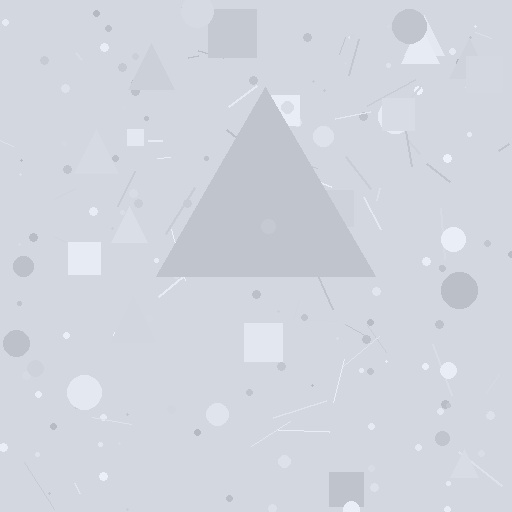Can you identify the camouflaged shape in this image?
The camouflaged shape is a triangle.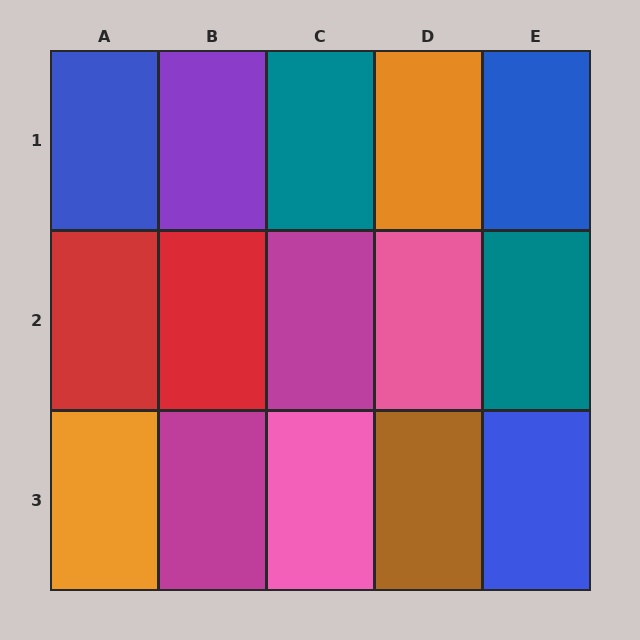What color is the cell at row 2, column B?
Red.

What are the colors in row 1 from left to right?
Blue, purple, teal, orange, blue.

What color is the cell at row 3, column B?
Magenta.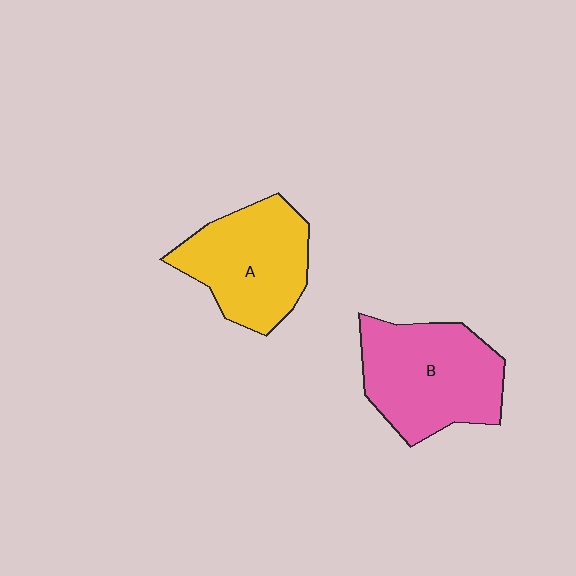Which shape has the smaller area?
Shape A (yellow).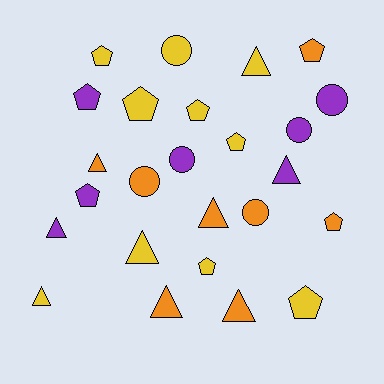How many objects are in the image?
There are 25 objects.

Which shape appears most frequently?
Pentagon, with 10 objects.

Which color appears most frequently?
Yellow, with 10 objects.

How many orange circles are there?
There are 2 orange circles.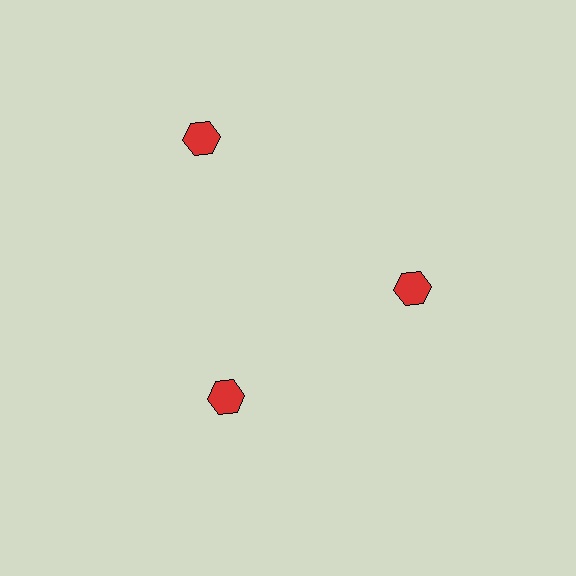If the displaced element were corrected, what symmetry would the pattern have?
It would have 3-fold rotational symmetry — the pattern would map onto itself every 120 degrees.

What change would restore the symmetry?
The symmetry would be restored by moving it inward, back onto the ring so that all 3 hexagons sit at equal angles and equal distance from the center.